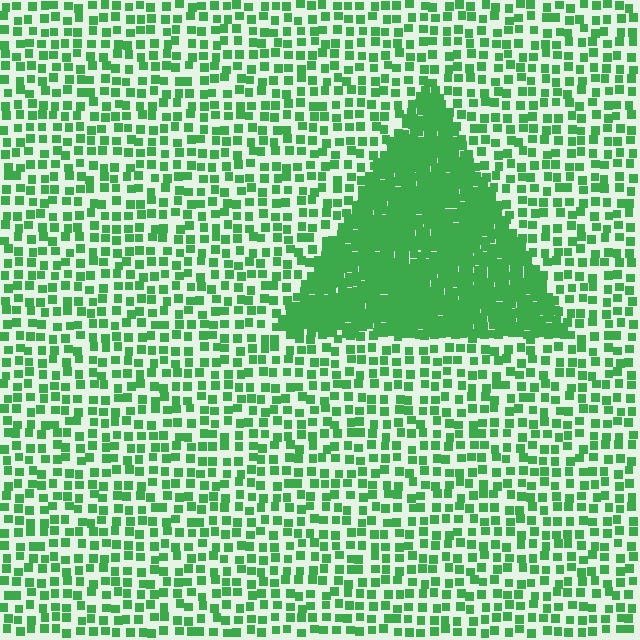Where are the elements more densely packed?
The elements are more densely packed inside the triangle boundary.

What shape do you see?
I see a triangle.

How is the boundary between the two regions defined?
The boundary is defined by a change in element density (approximately 2.9x ratio). All elements are the same color, size, and shape.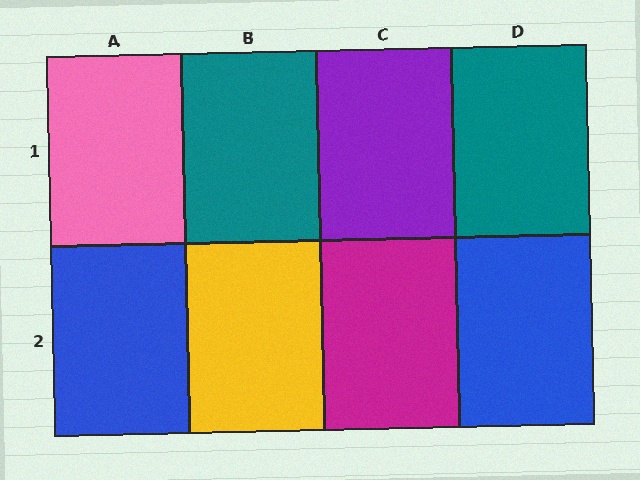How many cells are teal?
2 cells are teal.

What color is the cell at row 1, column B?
Teal.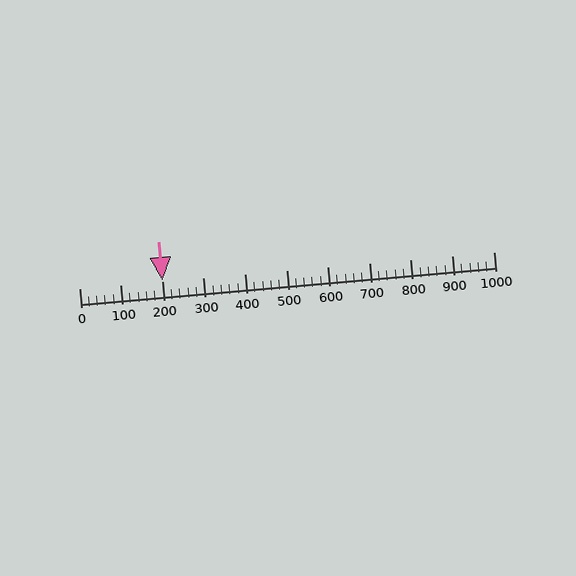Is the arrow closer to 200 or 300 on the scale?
The arrow is closer to 200.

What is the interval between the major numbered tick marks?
The major tick marks are spaced 100 units apart.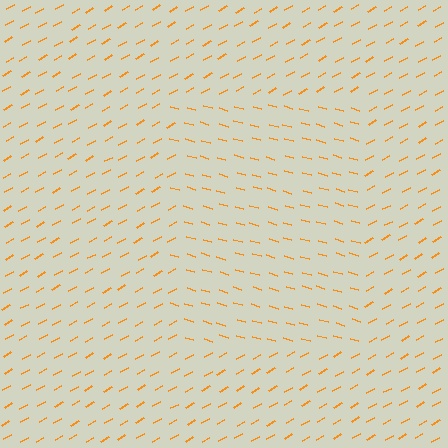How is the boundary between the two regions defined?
The boundary is defined purely by a change in line orientation (approximately 45 degrees difference). All lines are the same color and thickness.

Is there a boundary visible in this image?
Yes, there is a texture boundary formed by a change in line orientation.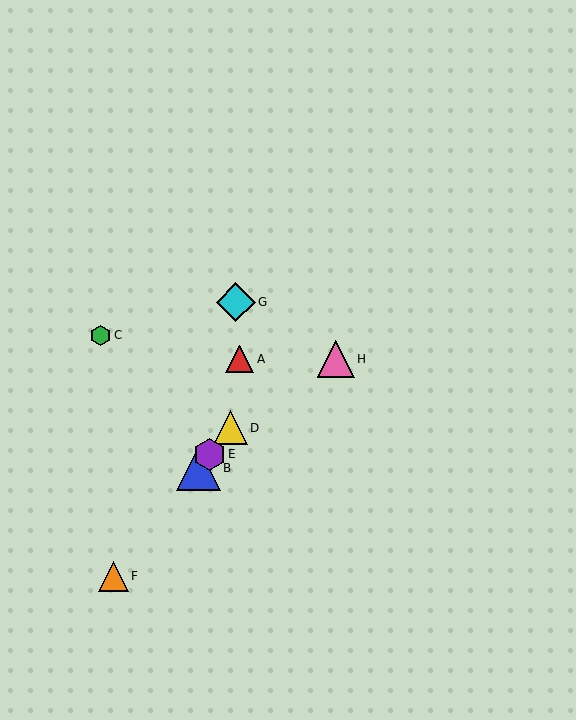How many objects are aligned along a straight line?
4 objects (B, D, E, F) are aligned along a straight line.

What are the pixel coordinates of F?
Object F is at (113, 576).